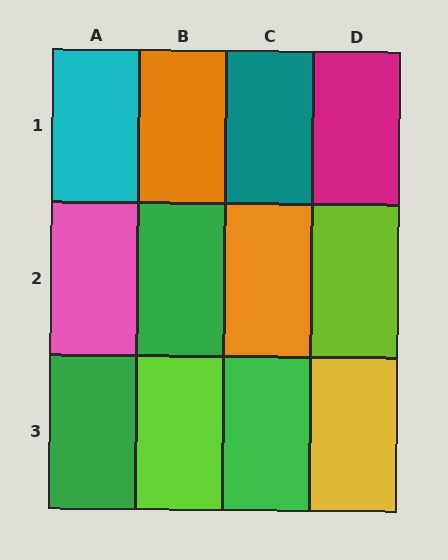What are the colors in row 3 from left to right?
Green, lime, green, yellow.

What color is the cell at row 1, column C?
Teal.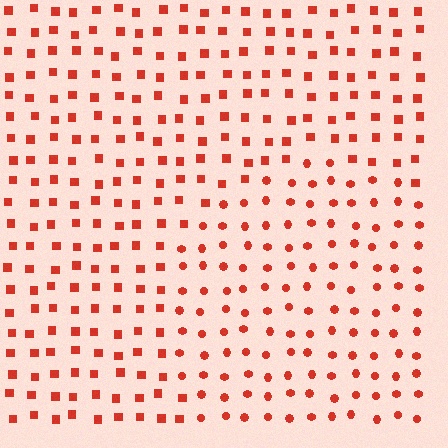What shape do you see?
I see a circle.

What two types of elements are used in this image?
The image uses circles inside the circle region and squares outside it.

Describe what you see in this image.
The image is filled with small red elements arranged in a uniform grid. A circle-shaped region contains circles, while the surrounding area contains squares. The boundary is defined purely by the change in element shape.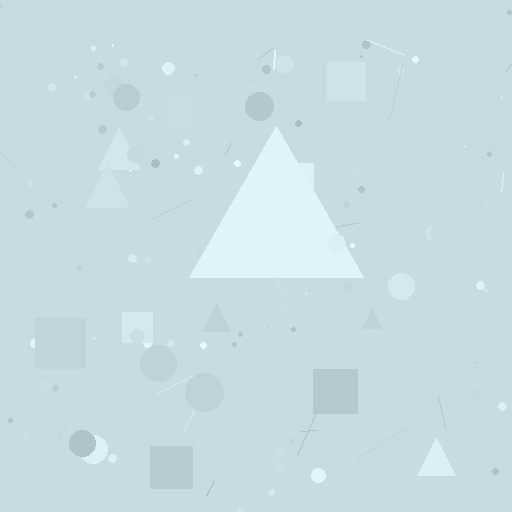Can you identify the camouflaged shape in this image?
The camouflaged shape is a triangle.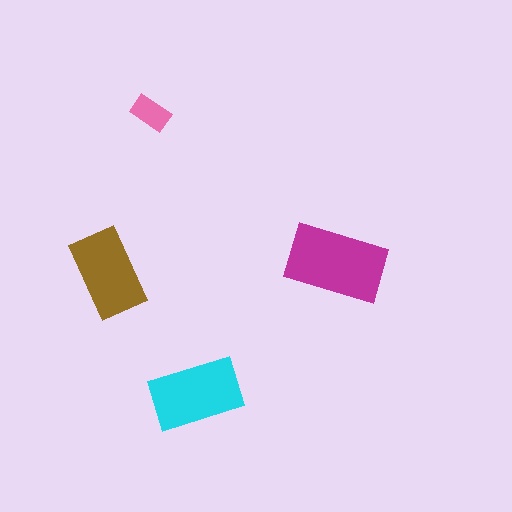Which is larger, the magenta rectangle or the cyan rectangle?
The magenta one.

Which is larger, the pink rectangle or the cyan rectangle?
The cyan one.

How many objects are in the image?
There are 4 objects in the image.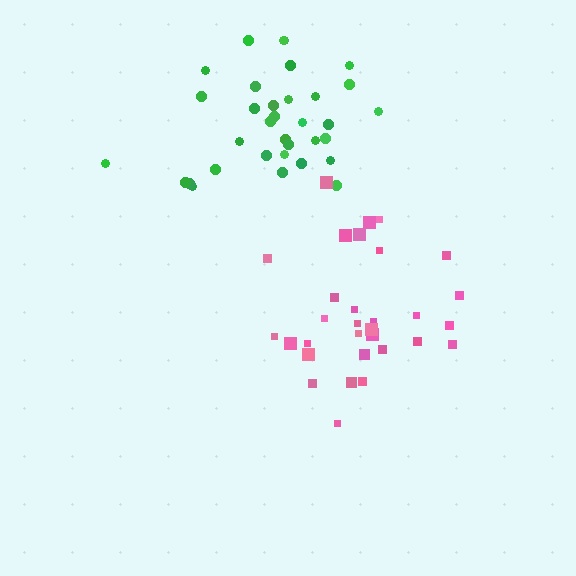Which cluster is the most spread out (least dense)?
Green.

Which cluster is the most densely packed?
Pink.